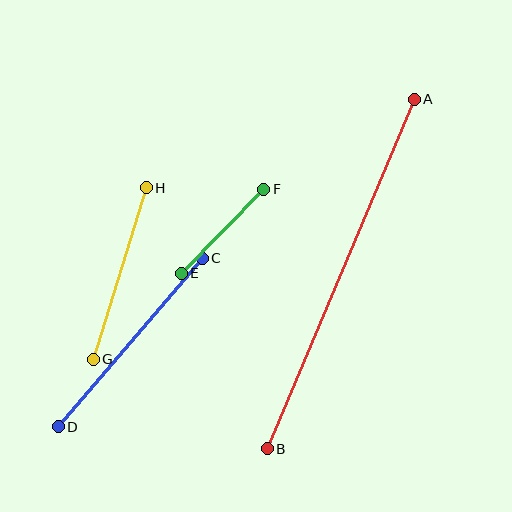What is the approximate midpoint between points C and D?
The midpoint is at approximately (130, 342) pixels.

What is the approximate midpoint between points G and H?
The midpoint is at approximately (120, 273) pixels.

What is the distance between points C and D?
The distance is approximately 222 pixels.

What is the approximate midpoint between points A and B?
The midpoint is at approximately (341, 274) pixels.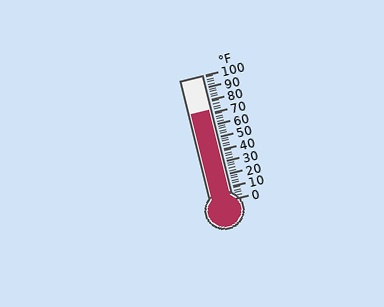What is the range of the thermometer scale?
The thermometer scale ranges from 0°F to 100°F.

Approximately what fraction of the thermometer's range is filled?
The thermometer is filled to approximately 70% of its range.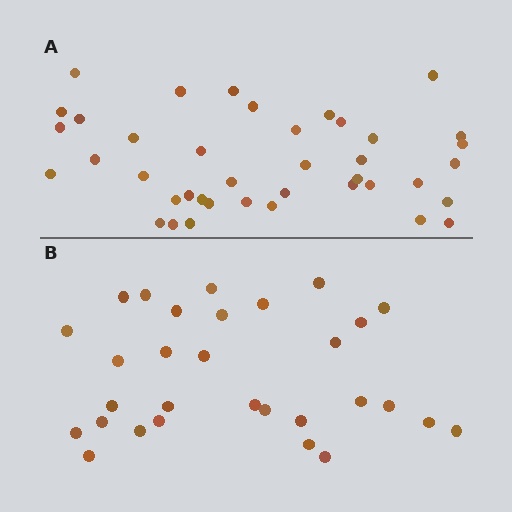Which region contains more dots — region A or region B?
Region A (the top region) has more dots.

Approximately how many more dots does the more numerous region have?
Region A has roughly 10 or so more dots than region B.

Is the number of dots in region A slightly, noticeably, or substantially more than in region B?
Region A has noticeably more, but not dramatically so. The ratio is roughly 1.3 to 1.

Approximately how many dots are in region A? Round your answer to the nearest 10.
About 40 dots.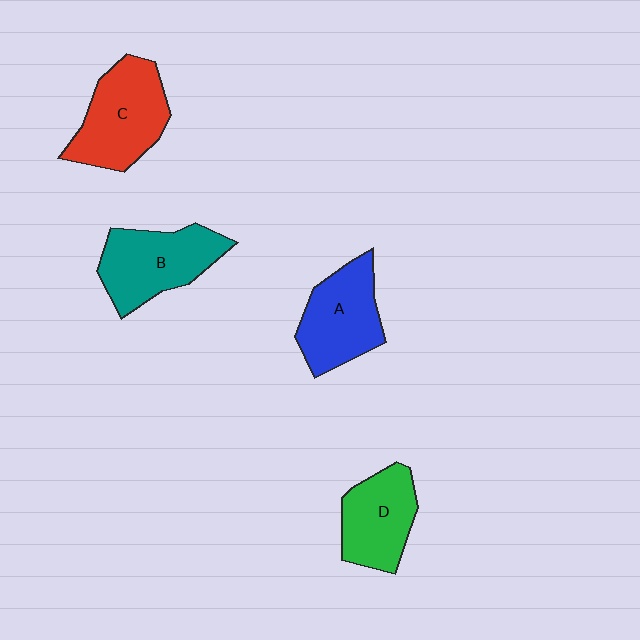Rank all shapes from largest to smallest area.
From largest to smallest: C (red), B (teal), A (blue), D (green).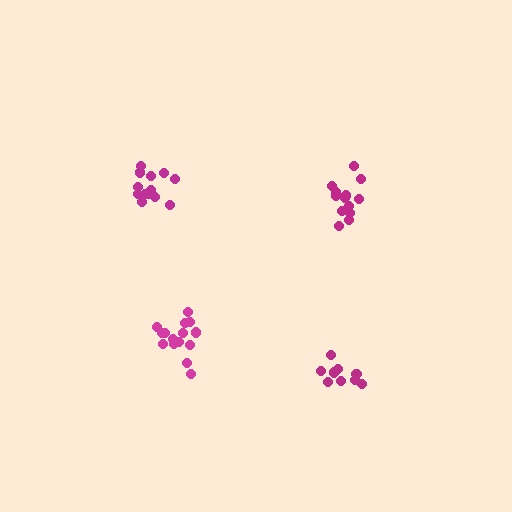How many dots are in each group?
Group 1: 13 dots, Group 2: 15 dots, Group 3: 9 dots, Group 4: 13 dots (50 total).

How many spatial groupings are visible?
There are 4 spatial groupings.